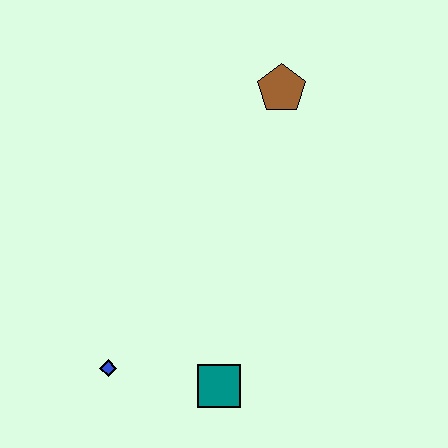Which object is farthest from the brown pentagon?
The blue diamond is farthest from the brown pentagon.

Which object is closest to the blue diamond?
The teal square is closest to the blue diamond.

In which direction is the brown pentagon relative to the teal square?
The brown pentagon is above the teal square.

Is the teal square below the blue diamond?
Yes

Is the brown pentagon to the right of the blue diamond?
Yes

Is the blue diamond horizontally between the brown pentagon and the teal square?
No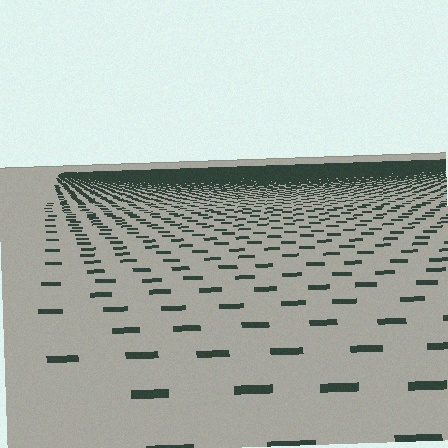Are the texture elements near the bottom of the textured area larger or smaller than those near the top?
Larger. Near the bottom, elements are closer to the viewer and appear at a bigger on-screen size.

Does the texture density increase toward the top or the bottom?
Density increases toward the top.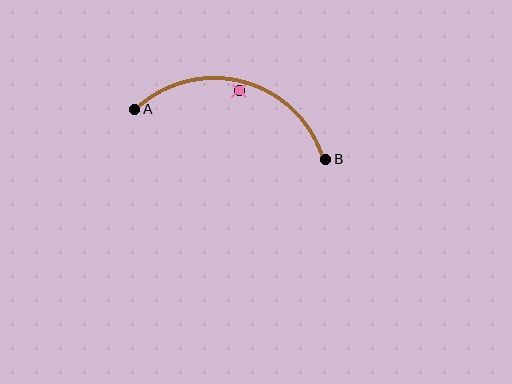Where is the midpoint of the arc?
The arc midpoint is the point on the curve farthest from the straight line joining A and B. It sits above that line.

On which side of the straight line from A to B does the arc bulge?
The arc bulges above the straight line connecting A and B.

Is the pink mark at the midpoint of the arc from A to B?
No — the pink mark does not lie on the arc at all. It sits slightly inside the curve.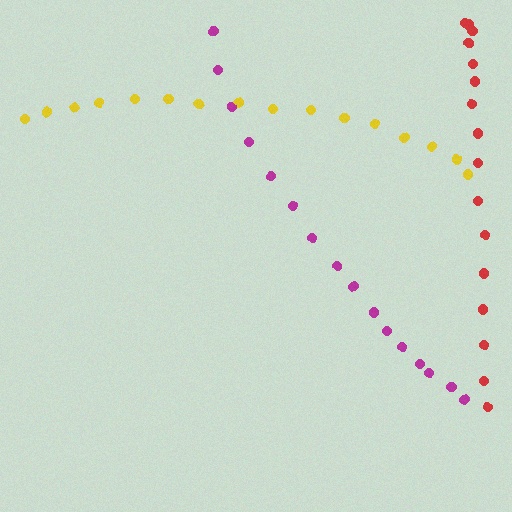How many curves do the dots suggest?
There are 3 distinct paths.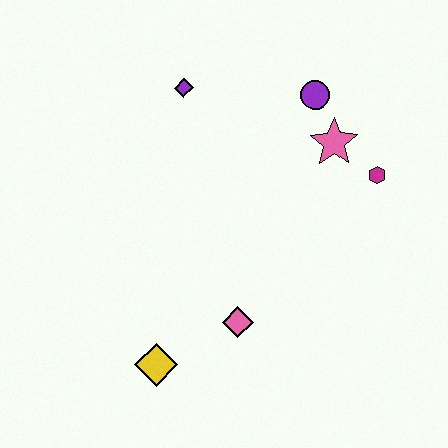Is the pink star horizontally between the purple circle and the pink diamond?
No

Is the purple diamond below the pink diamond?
No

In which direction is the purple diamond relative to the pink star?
The purple diamond is to the left of the pink star.